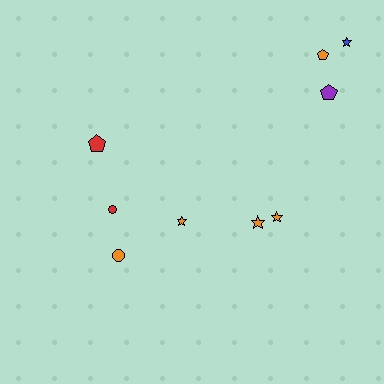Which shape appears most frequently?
Star, with 4 objects.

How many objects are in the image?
There are 9 objects.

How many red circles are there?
There is 1 red circle.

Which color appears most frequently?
Orange, with 5 objects.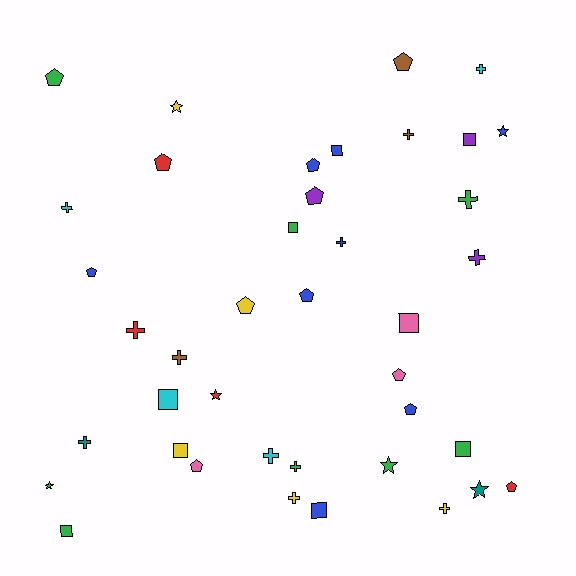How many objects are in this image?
There are 40 objects.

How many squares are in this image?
There are 9 squares.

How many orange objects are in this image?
There are no orange objects.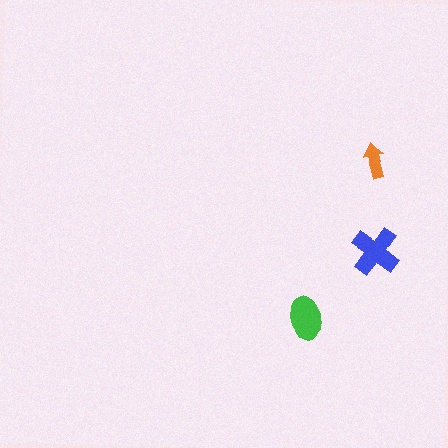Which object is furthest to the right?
The blue cross is rightmost.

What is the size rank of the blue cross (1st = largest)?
1st.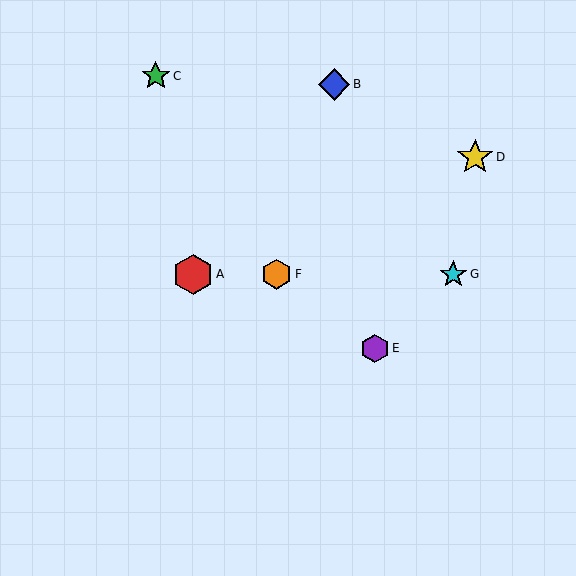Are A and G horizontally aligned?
Yes, both are at y≈274.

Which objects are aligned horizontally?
Objects A, F, G are aligned horizontally.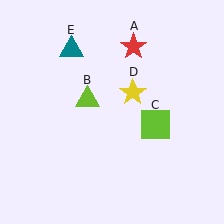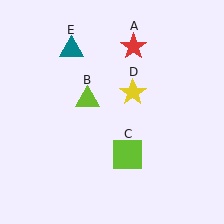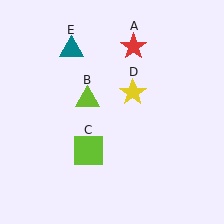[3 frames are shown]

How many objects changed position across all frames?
1 object changed position: lime square (object C).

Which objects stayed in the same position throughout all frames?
Red star (object A) and lime triangle (object B) and yellow star (object D) and teal triangle (object E) remained stationary.